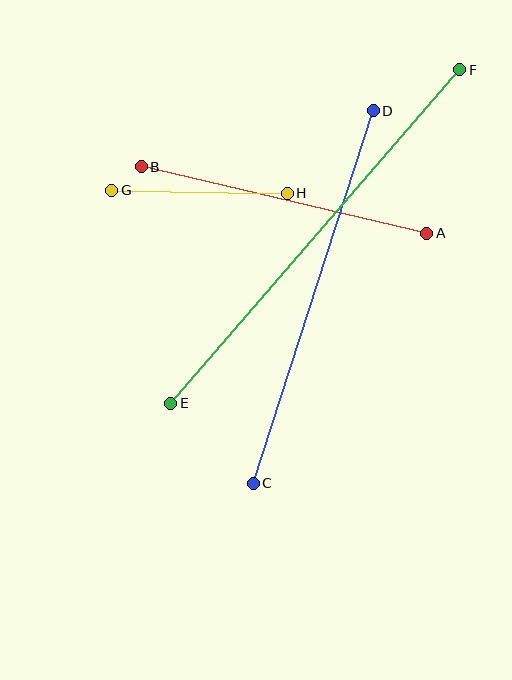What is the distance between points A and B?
The distance is approximately 293 pixels.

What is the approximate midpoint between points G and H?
The midpoint is at approximately (200, 192) pixels.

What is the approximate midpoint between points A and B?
The midpoint is at approximately (284, 200) pixels.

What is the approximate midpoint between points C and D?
The midpoint is at approximately (313, 297) pixels.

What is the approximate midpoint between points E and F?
The midpoint is at approximately (315, 237) pixels.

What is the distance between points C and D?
The distance is approximately 391 pixels.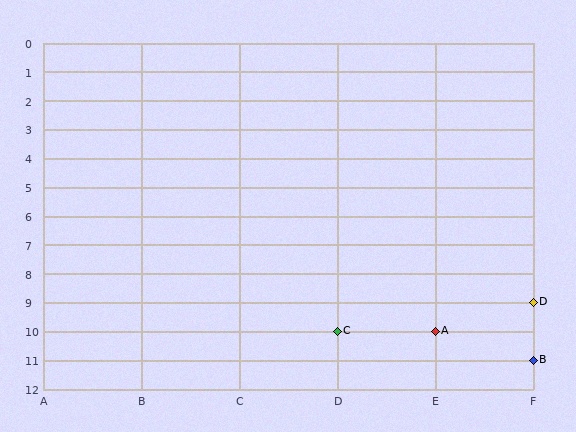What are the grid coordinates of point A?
Point A is at grid coordinates (E, 10).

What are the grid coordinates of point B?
Point B is at grid coordinates (F, 11).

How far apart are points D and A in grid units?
Points D and A are 1 column and 1 row apart (about 1.4 grid units diagonally).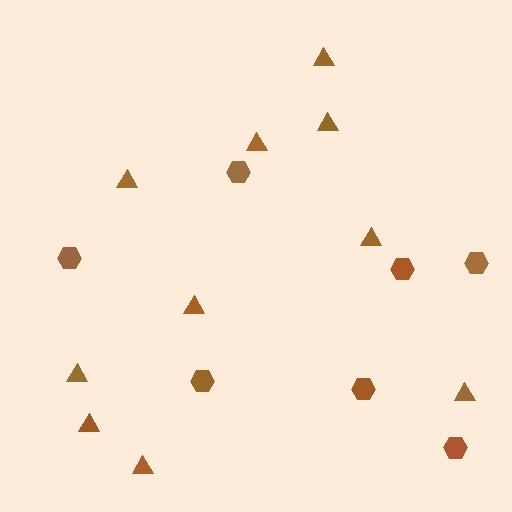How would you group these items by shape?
There are 2 groups: one group of hexagons (7) and one group of triangles (10).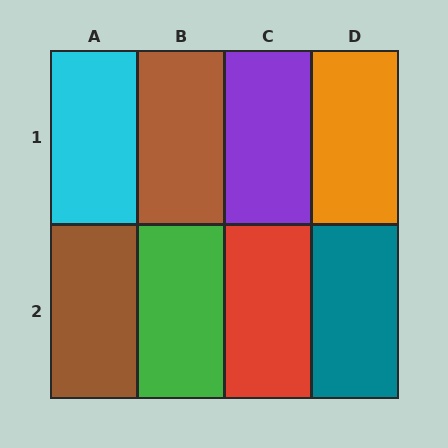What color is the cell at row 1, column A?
Cyan.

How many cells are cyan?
1 cell is cyan.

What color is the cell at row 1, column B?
Brown.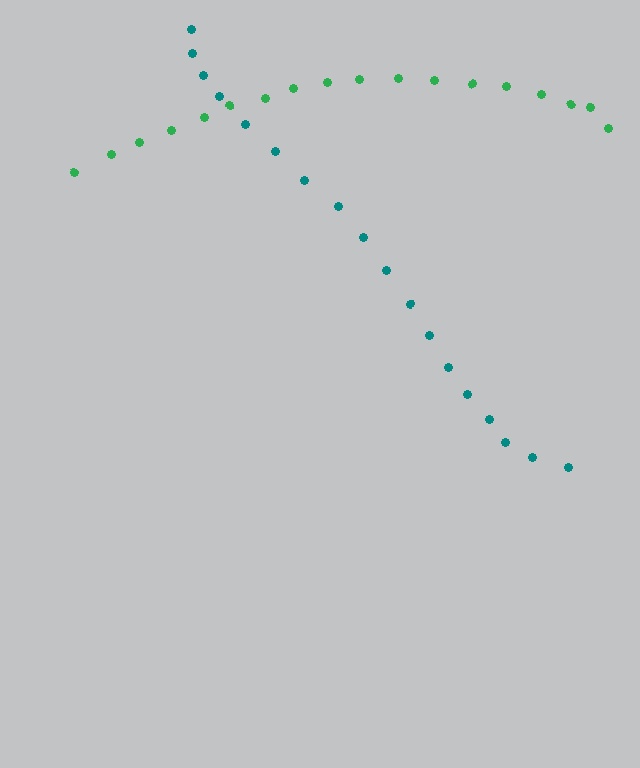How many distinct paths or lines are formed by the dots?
There are 2 distinct paths.